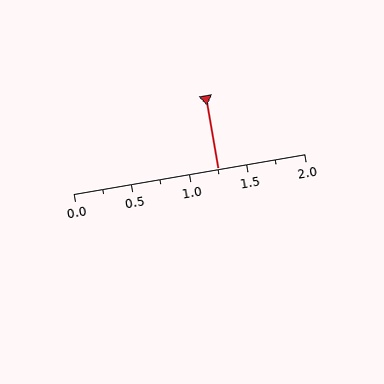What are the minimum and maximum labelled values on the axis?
The axis runs from 0.0 to 2.0.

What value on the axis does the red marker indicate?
The marker indicates approximately 1.25.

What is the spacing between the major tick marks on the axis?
The major ticks are spaced 0.5 apart.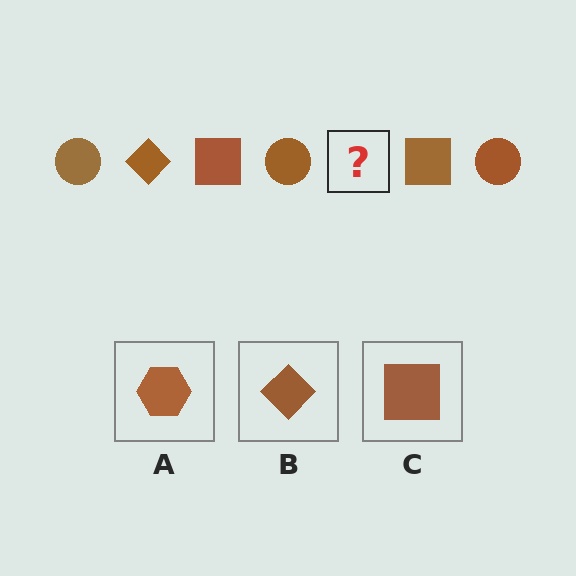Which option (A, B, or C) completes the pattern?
B.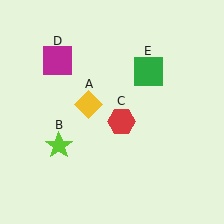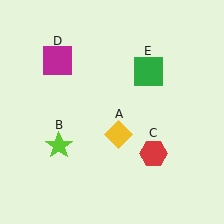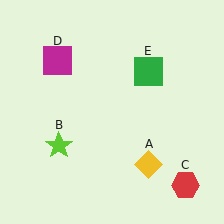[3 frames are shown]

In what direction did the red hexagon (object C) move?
The red hexagon (object C) moved down and to the right.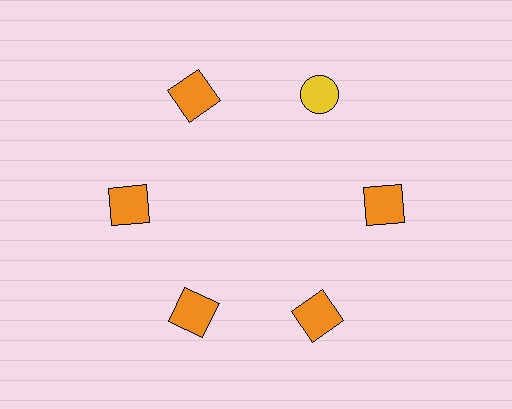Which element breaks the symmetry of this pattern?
The yellow circle at roughly the 1 o'clock position breaks the symmetry. All other shapes are orange squares.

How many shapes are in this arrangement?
There are 6 shapes arranged in a ring pattern.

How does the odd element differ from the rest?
It differs in both color (yellow instead of orange) and shape (circle instead of square).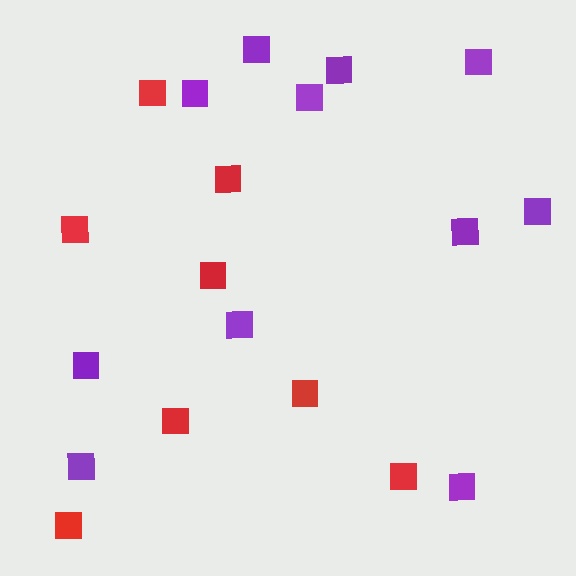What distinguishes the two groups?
There are 2 groups: one group of red squares (8) and one group of purple squares (11).